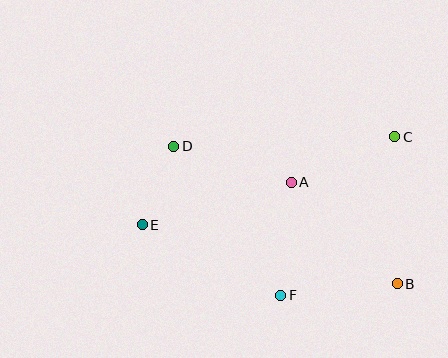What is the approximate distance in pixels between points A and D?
The distance between A and D is approximately 123 pixels.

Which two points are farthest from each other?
Points C and E are farthest from each other.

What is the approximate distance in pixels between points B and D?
The distance between B and D is approximately 262 pixels.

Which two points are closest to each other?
Points D and E are closest to each other.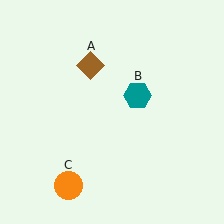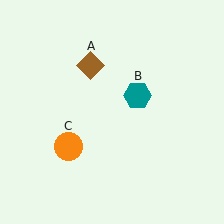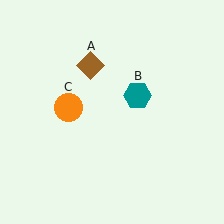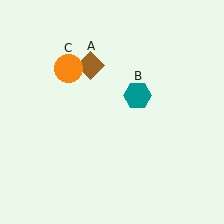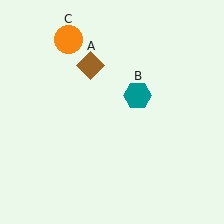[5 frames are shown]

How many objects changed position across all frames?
1 object changed position: orange circle (object C).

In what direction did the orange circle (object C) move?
The orange circle (object C) moved up.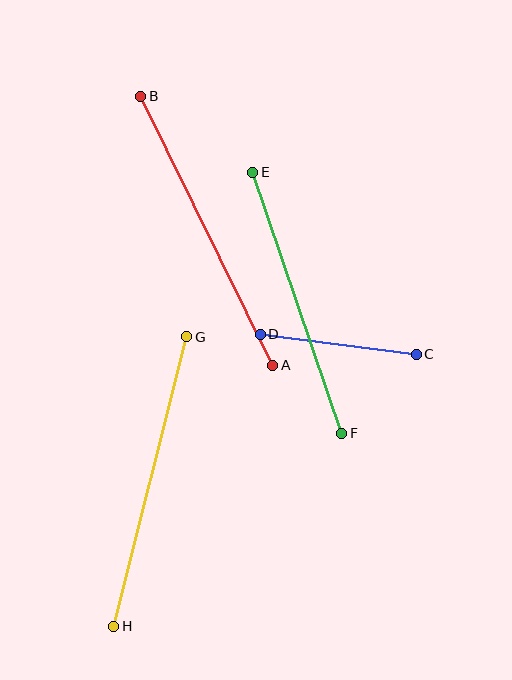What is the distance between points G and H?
The distance is approximately 299 pixels.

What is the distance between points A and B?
The distance is approximately 300 pixels.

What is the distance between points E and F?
The distance is approximately 276 pixels.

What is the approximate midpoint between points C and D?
The midpoint is at approximately (338, 344) pixels.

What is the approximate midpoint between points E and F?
The midpoint is at approximately (297, 303) pixels.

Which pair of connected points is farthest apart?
Points A and B are farthest apart.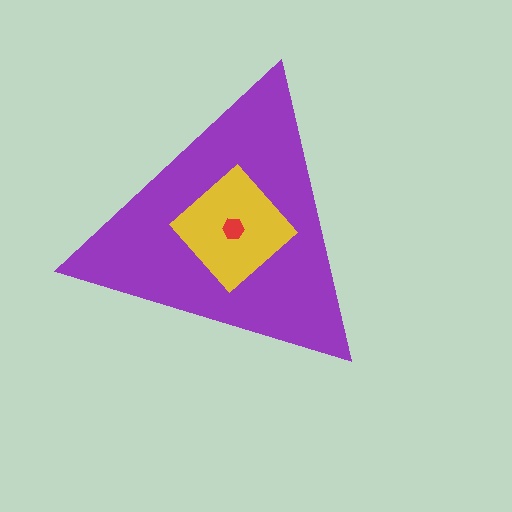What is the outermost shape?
The purple triangle.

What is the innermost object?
The red hexagon.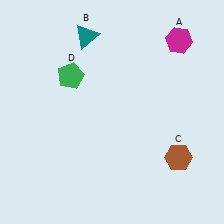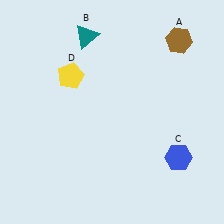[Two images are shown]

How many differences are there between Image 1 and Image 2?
There are 3 differences between the two images.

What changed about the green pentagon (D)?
In Image 1, D is green. In Image 2, it changed to yellow.